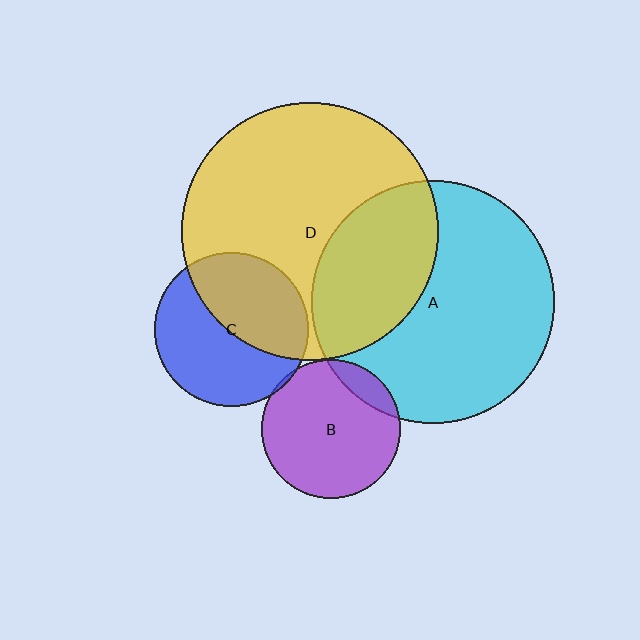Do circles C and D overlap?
Yes.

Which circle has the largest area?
Circle D (yellow).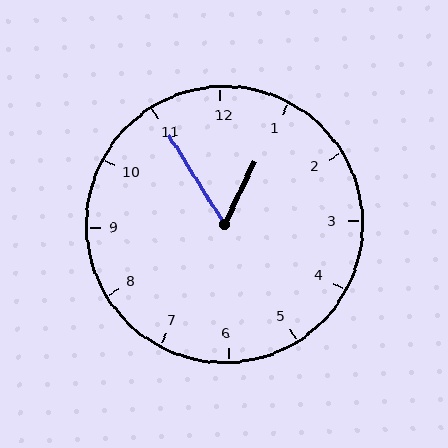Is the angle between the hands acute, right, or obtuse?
It is acute.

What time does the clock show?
12:55.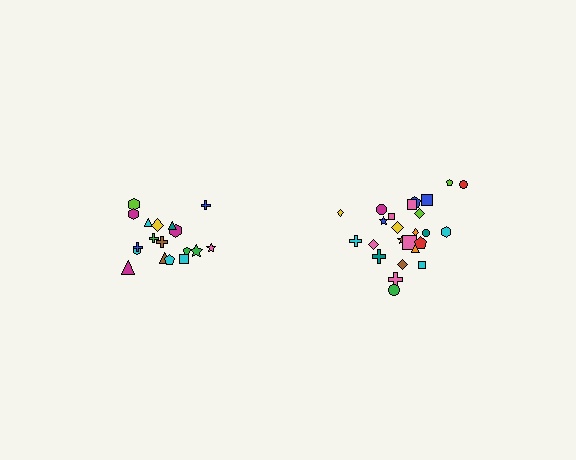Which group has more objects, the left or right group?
The right group.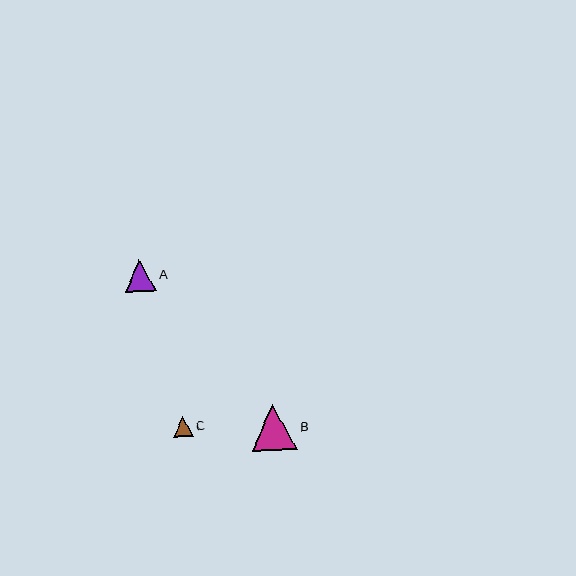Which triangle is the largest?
Triangle B is the largest with a size of approximately 46 pixels.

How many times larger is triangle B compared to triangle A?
Triangle B is approximately 1.4 times the size of triangle A.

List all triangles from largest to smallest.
From largest to smallest: B, A, C.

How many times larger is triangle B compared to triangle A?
Triangle B is approximately 1.4 times the size of triangle A.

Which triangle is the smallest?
Triangle C is the smallest with a size of approximately 20 pixels.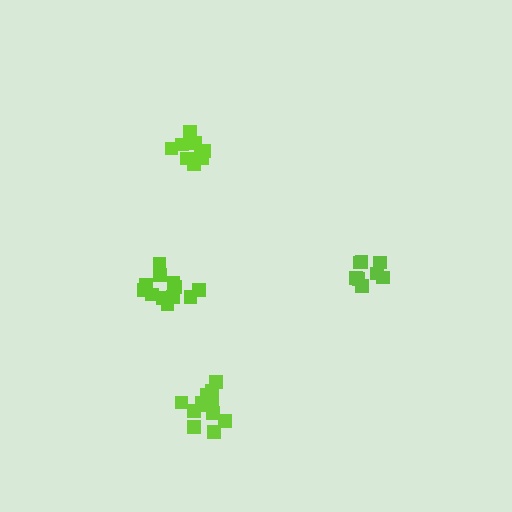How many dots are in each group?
Group 1: 12 dots, Group 2: 8 dots, Group 3: 12 dots, Group 4: 13 dots (45 total).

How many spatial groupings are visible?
There are 4 spatial groupings.